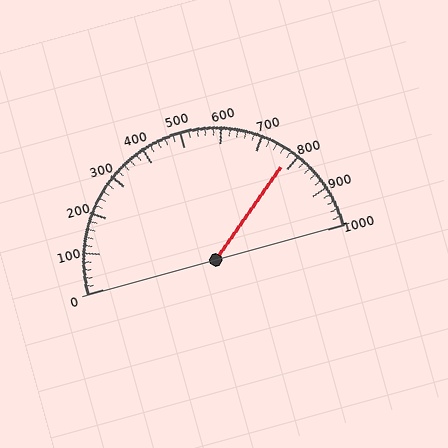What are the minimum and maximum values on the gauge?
The gauge ranges from 0 to 1000.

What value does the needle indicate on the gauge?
The needle indicates approximately 780.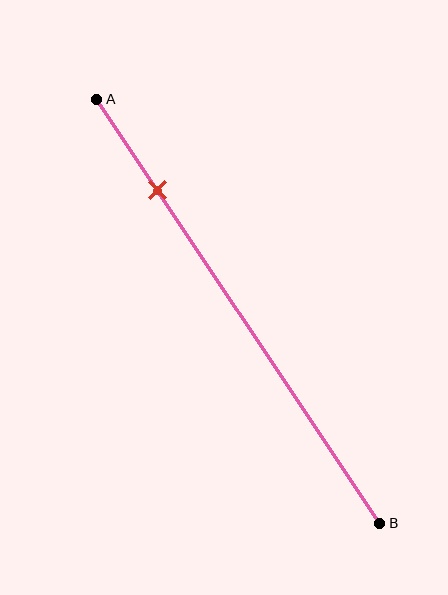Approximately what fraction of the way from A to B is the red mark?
The red mark is approximately 20% of the way from A to B.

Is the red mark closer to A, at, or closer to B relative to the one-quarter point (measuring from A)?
The red mark is closer to point A than the one-quarter point of segment AB.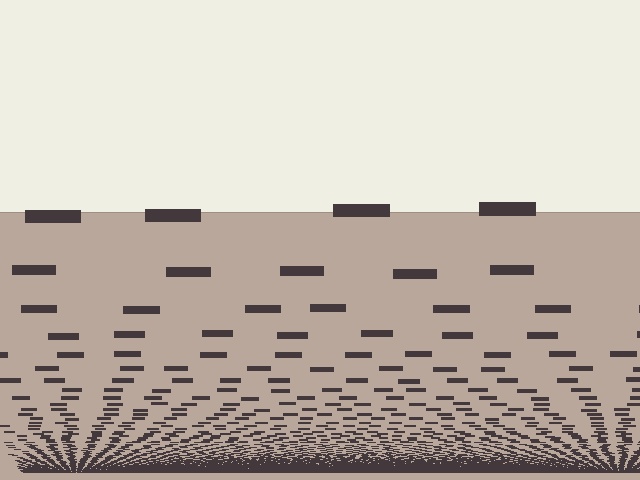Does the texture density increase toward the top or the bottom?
Density increases toward the bottom.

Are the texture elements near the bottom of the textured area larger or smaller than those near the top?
Smaller. The gradient is inverted — elements near the bottom are smaller and denser.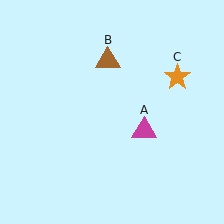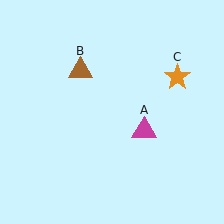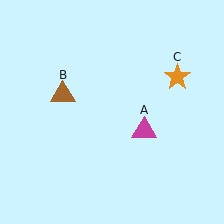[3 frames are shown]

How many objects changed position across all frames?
1 object changed position: brown triangle (object B).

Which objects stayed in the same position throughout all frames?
Magenta triangle (object A) and orange star (object C) remained stationary.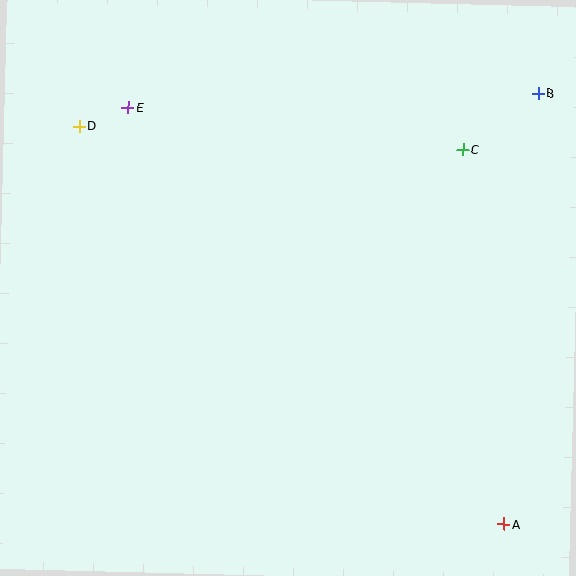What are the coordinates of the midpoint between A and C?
The midpoint between A and C is at (483, 337).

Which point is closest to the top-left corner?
Point D is closest to the top-left corner.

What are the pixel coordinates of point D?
Point D is at (79, 126).